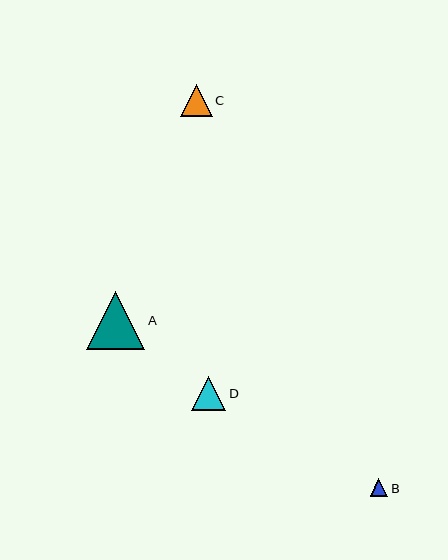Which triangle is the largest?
Triangle A is the largest with a size of approximately 58 pixels.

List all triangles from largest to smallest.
From largest to smallest: A, D, C, B.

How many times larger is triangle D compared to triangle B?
Triangle D is approximately 2.0 times the size of triangle B.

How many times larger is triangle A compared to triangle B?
Triangle A is approximately 3.3 times the size of triangle B.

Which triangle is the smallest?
Triangle B is the smallest with a size of approximately 17 pixels.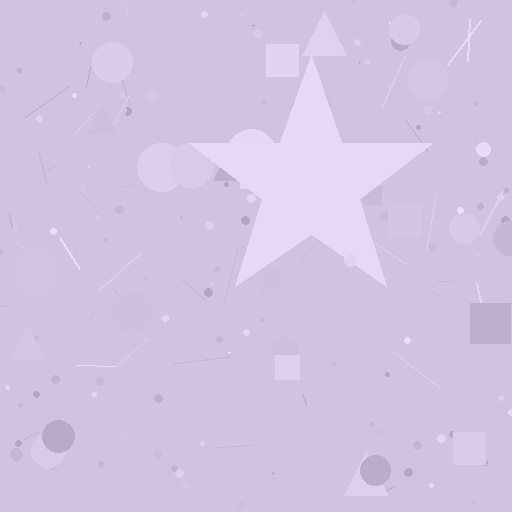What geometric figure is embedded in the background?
A star is embedded in the background.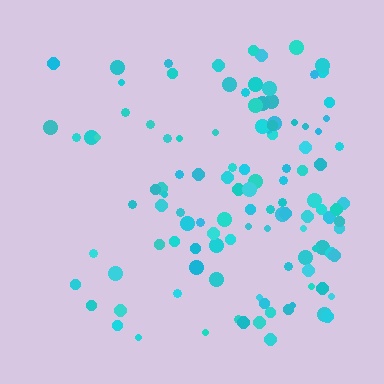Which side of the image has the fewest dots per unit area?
The left.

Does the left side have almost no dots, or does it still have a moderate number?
Still a moderate number, just noticeably fewer than the right.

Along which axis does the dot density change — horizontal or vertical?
Horizontal.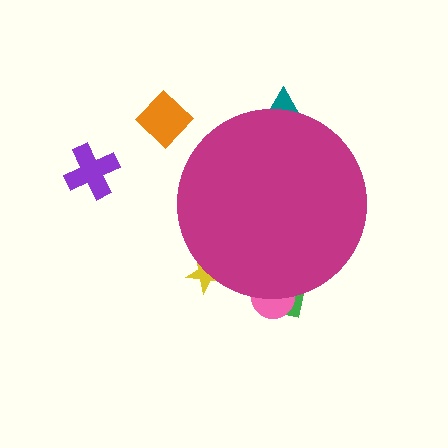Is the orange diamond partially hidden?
No, the orange diamond is fully visible.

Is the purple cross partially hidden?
No, the purple cross is fully visible.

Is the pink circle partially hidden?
Yes, the pink circle is partially hidden behind the magenta circle.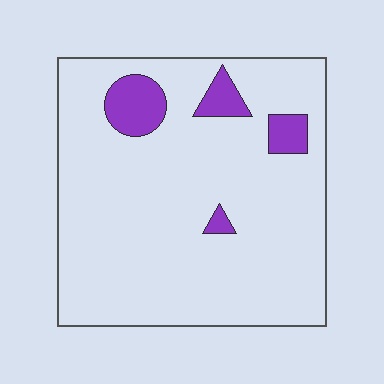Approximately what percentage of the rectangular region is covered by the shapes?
Approximately 10%.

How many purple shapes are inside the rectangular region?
4.